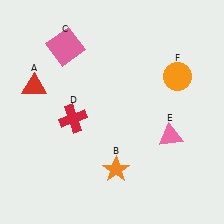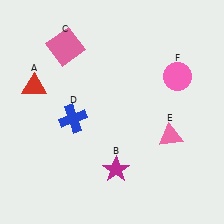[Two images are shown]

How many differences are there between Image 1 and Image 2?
There are 3 differences between the two images.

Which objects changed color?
B changed from orange to magenta. D changed from red to blue. F changed from orange to pink.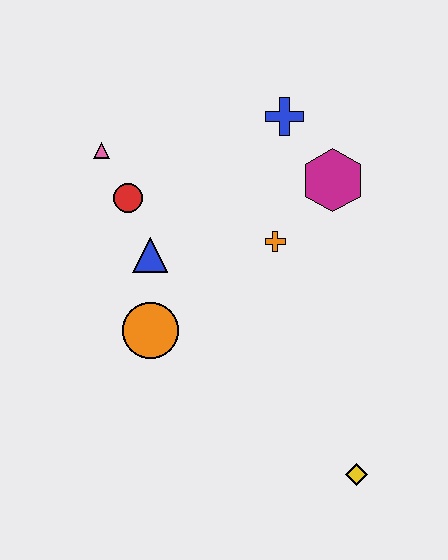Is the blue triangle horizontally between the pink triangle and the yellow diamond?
Yes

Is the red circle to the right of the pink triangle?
Yes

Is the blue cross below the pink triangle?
No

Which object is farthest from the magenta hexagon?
The yellow diamond is farthest from the magenta hexagon.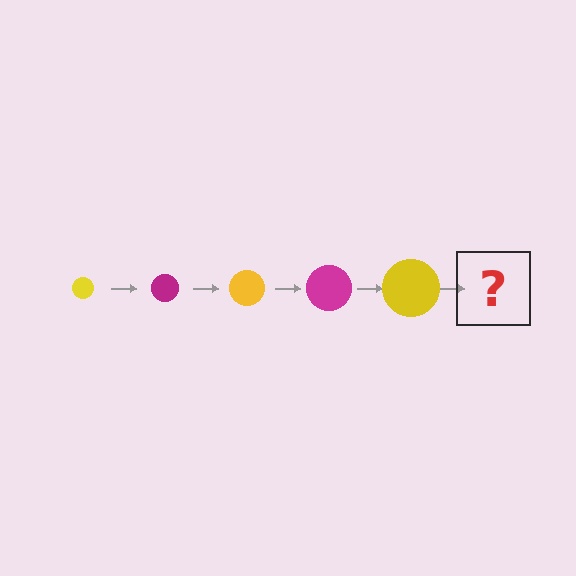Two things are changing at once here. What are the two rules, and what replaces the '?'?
The two rules are that the circle grows larger each step and the color cycles through yellow and magenta. The '?' should be a magenta circle, larger than the previous one.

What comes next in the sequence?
The next element should be a magenta circle, larger than the previous one.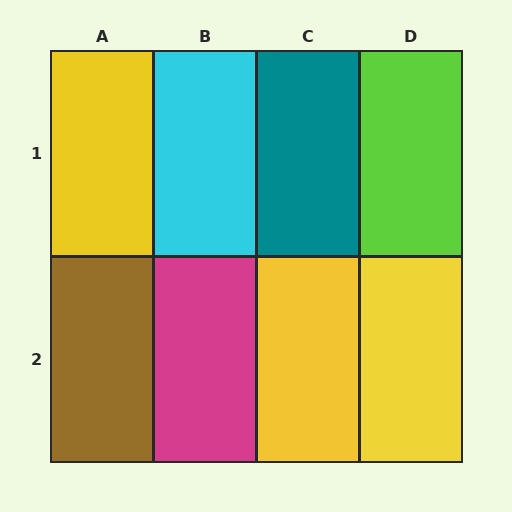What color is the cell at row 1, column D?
Lime.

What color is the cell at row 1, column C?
Teal.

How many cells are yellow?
3 cells are yellow.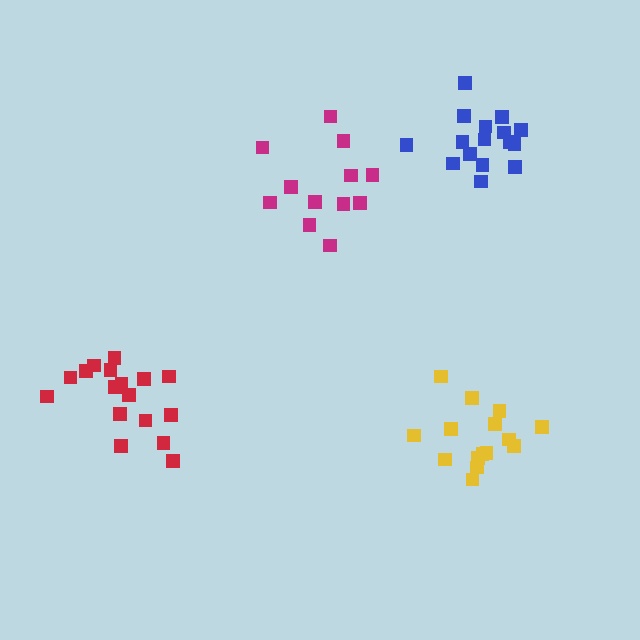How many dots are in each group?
Group 1: 16 dots, Group 2: 15 dots, Group 3: 17 dots, Group 4: 12 dots (60 total).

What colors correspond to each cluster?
The clusters are colored: blue, yellow, red, magenta.